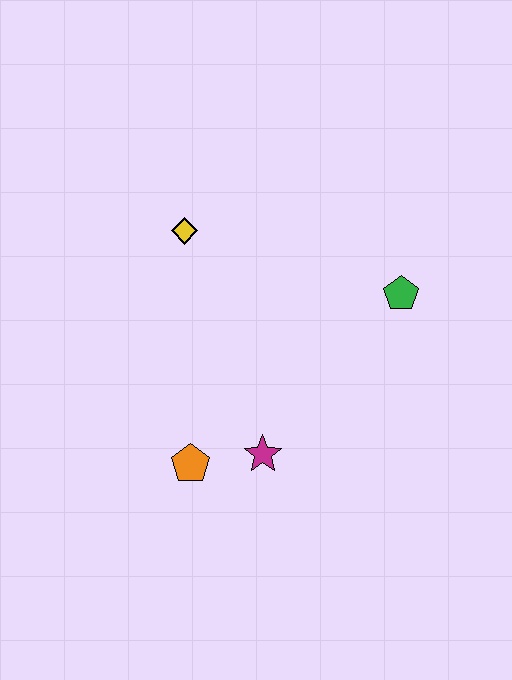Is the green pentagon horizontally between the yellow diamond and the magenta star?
No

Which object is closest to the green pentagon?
The magenta star is closest to the green pentagon.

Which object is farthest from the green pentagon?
The orange pentagon is farthest from the green pentagon.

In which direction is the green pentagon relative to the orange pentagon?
The green pentagon is to the right of the orange pentagon.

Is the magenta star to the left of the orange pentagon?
No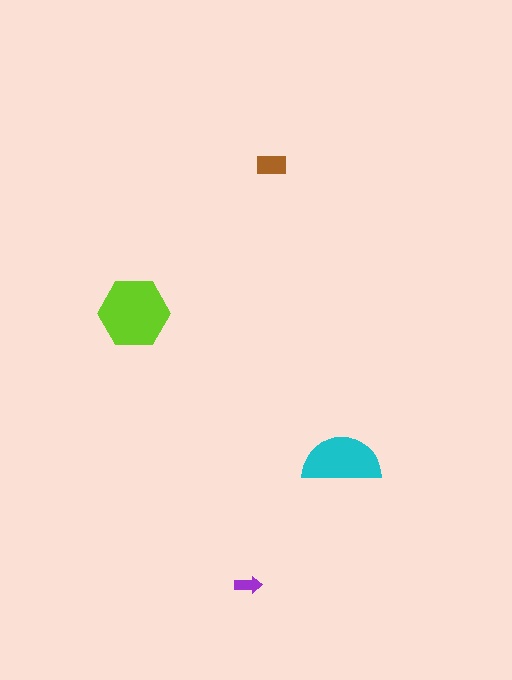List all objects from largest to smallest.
The lime hexagon, the cyan semicircle, the brown rectangle, the purple arrow.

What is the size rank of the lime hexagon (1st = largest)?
1st.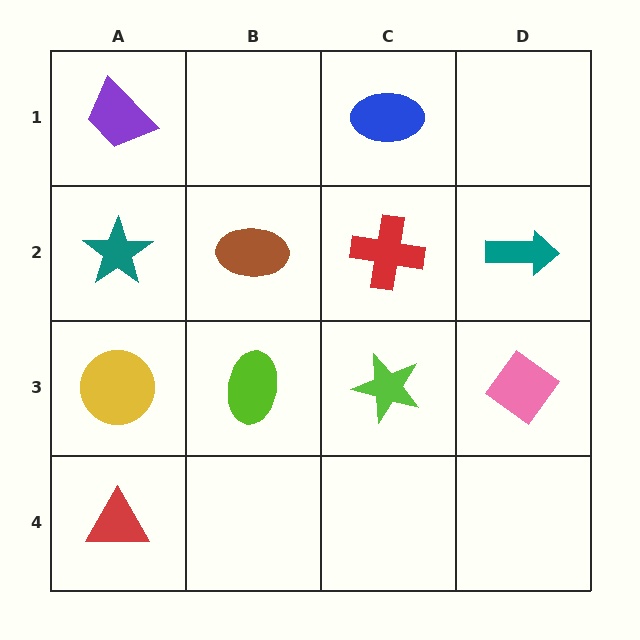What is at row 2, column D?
A teal arrow.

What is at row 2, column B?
A brown ellipse.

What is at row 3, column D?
A pink diamond.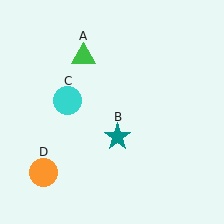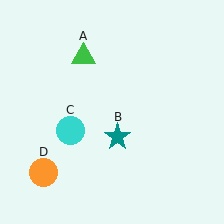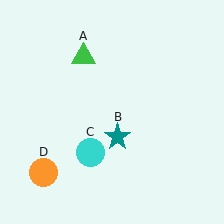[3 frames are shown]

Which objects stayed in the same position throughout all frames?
Green triangle (object A) and teal star (object B) and orange circle (object D) remained stationary.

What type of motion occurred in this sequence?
The cyan circle (object C) rotated counterclockwise around the center of the scene.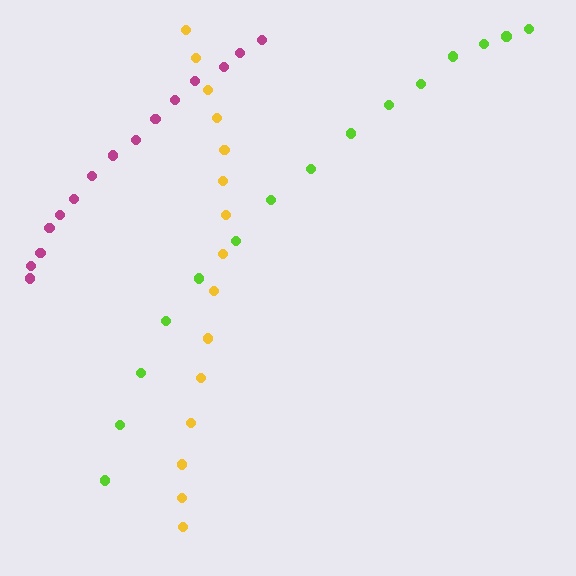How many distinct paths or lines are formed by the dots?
There are 3 distinct paths.